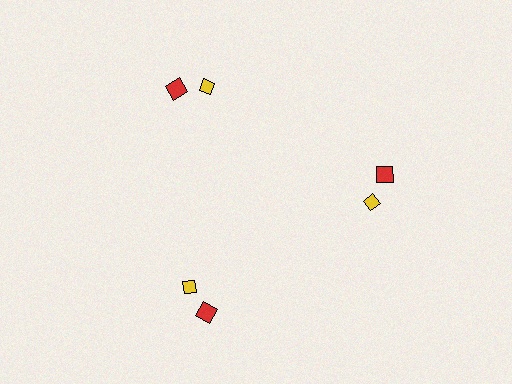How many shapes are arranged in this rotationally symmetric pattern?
There are 6 shapes, arranged in 3 groups of 2.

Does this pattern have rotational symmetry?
Yes, this pattern has 3-fold rotational symmetry. It looks the same after rotating 120 degrees around the center.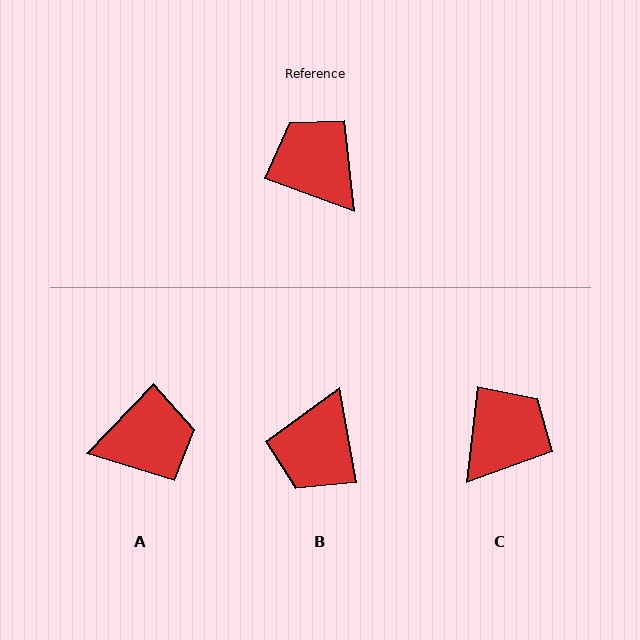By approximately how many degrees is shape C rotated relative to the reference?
Approximately 77 degrees clockwise.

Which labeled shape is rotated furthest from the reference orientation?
B, about 120 degrees away.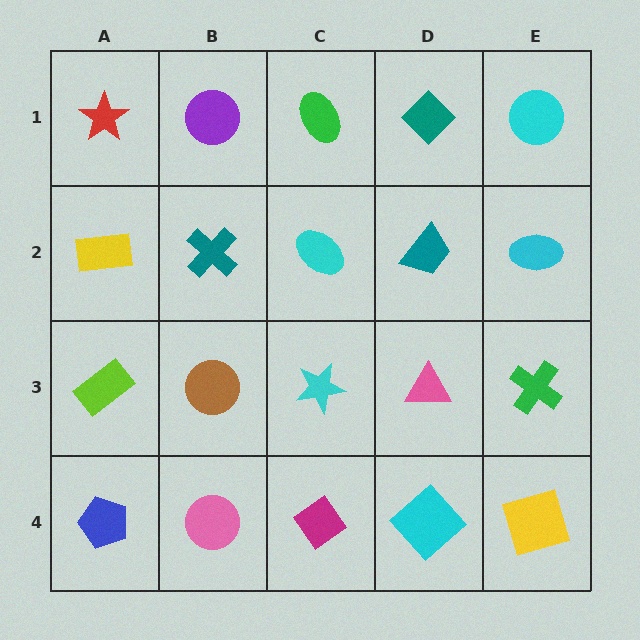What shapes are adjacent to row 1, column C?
A cyan ellipse (row 2, column C), a purple circle (row 1, column B), a teal diamond (row 1, column D).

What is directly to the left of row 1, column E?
A teal diamond.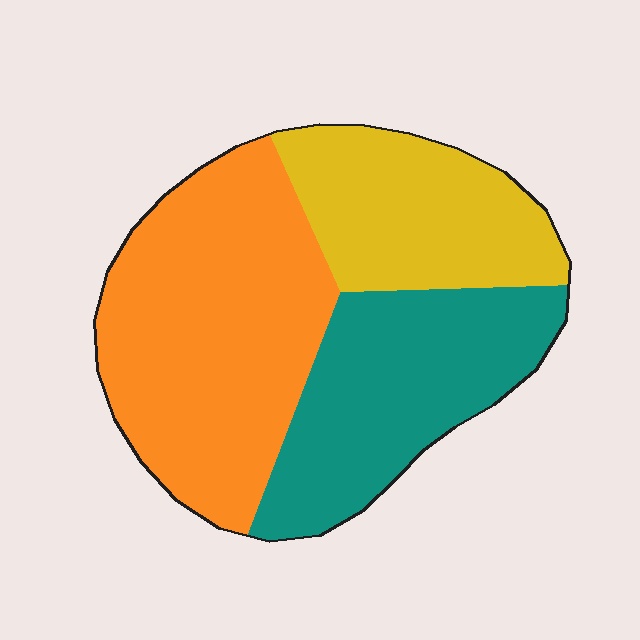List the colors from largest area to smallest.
From largest to smallest: orange, teal, yellow.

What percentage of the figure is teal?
Teal covers 31% of the figure.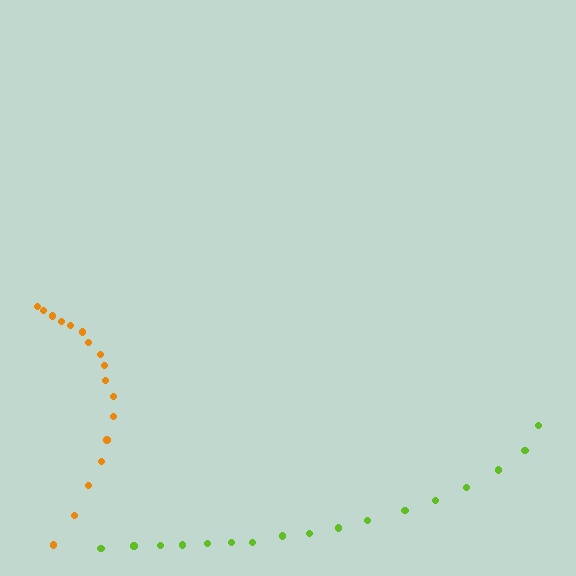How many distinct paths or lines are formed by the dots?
There are 2 distinct paths.